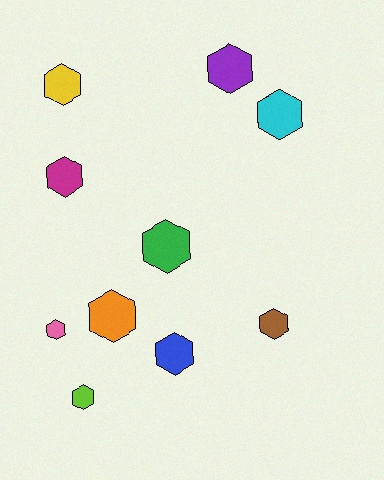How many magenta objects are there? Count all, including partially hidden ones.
There is 1 magenta object.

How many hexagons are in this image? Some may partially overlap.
There are 10 hexagons.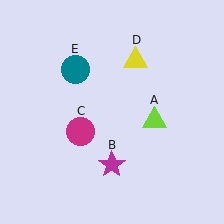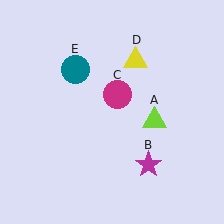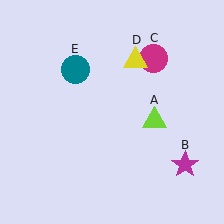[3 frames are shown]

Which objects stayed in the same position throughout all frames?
Lime triangle (object A) and yellow triangle (object D) and teal circle (object E) remained stationary.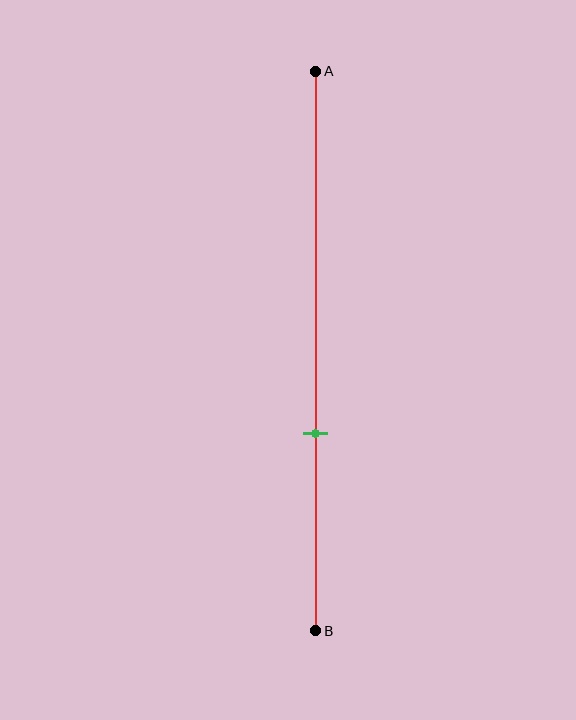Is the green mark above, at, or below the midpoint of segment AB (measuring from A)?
The green mark is below the midpoint of segment AB.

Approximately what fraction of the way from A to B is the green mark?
The green mark is approximately 65% of the way from A to B.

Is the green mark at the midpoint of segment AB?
No, the mark is at about 65% from A, not at the 50% midpoint.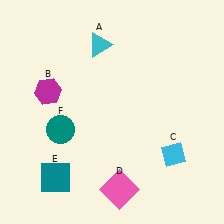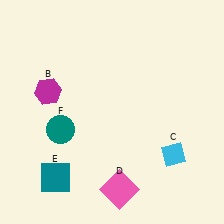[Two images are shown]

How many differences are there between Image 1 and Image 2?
There is 1 difference between the two images.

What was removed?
The cyan triangle (A) was removed in Image 2.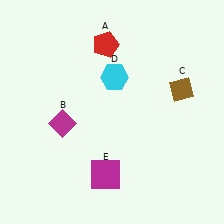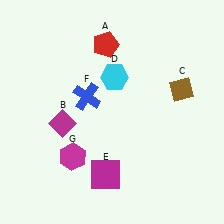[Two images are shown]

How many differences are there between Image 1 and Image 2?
There are 2 differences between the two images.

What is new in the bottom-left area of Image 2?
A magenta hexagon (G) was added in the bottom-left area of Image 2.